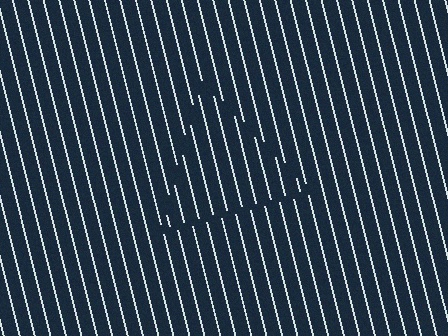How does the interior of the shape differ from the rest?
The interior of the shape contains the same grating, shifted by half a period — the contour is defined by the phase discontinuity where line-ends from the inner and outer gratings abut.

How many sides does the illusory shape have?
3 sides — the line-ends trace a triangle.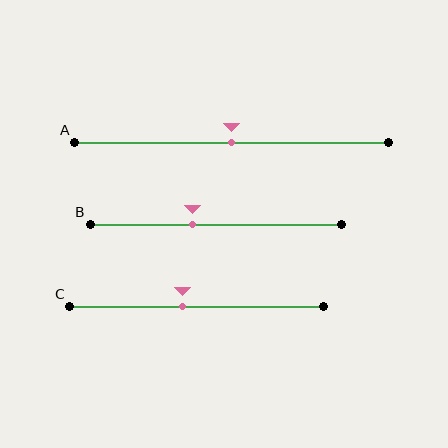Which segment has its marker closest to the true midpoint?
Segment A has its marker closest to the true midpoint.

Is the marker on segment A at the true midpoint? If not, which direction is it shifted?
Yes, the marker on segment A is at the true midpoint.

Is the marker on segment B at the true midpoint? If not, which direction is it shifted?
No, the marker on segment B is shifted to the left by about 9% of the segment length.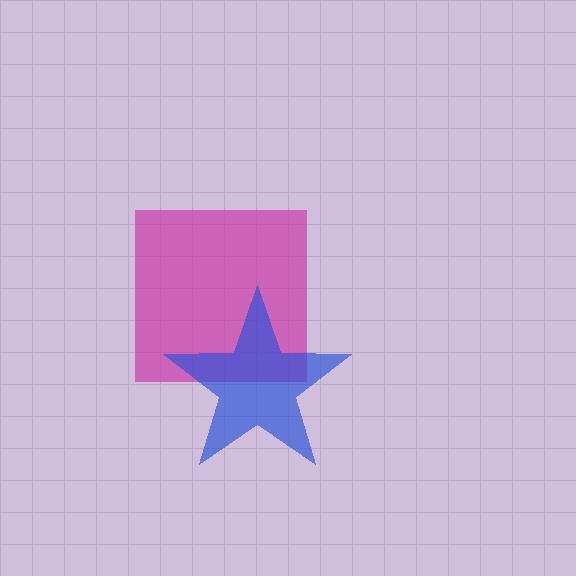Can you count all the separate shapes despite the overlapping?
Yes, there are 2 separate shapes.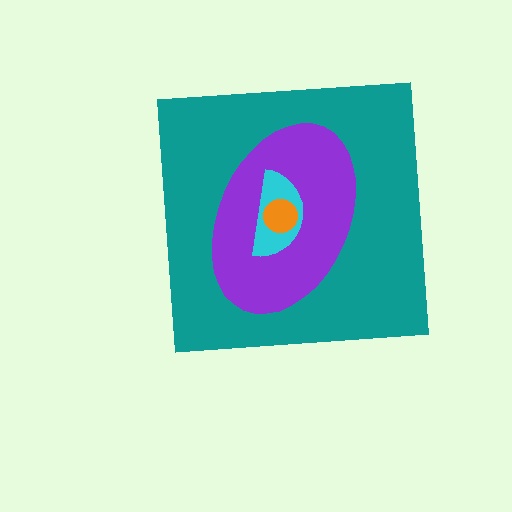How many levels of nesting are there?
4.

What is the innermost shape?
The orange circle.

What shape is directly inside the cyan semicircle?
The orange circle.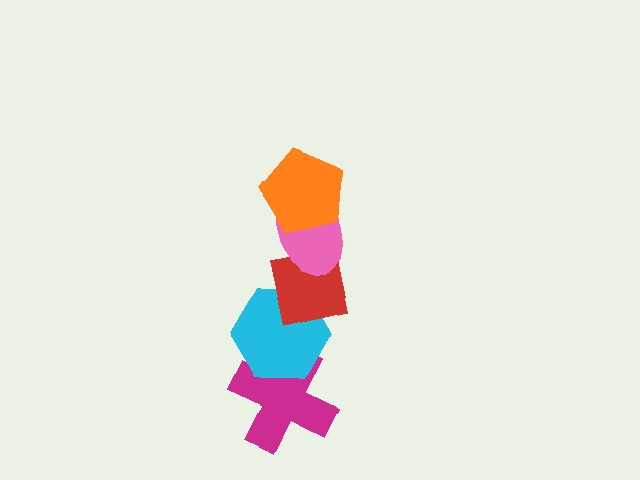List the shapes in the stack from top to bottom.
From top to bottom: the orange pentagon, the pink ellipse, the red square, the cyan hexagon, the magenta cross.